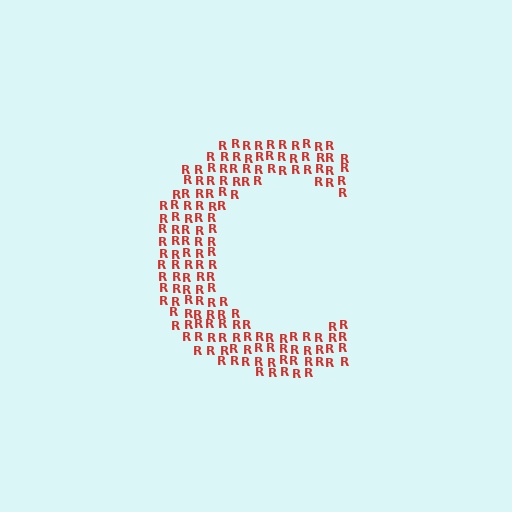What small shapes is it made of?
It is made of small letter R's.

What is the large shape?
The large shape is the letter C.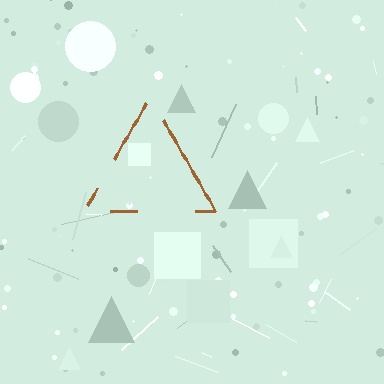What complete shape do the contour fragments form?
The contour fragments form a triangle.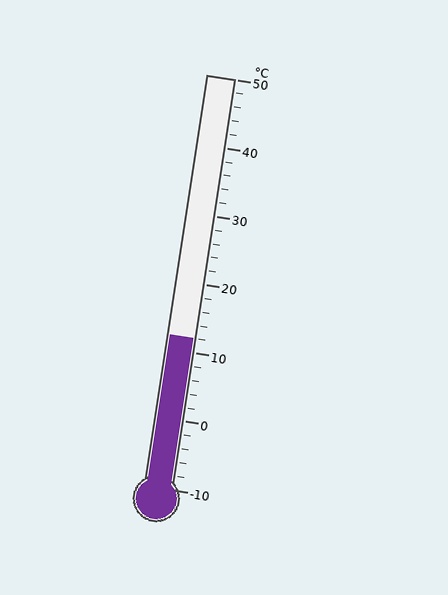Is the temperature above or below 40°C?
The temperature is below 40°C.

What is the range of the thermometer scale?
The thermometer scale ranges from -10°C to 50°C.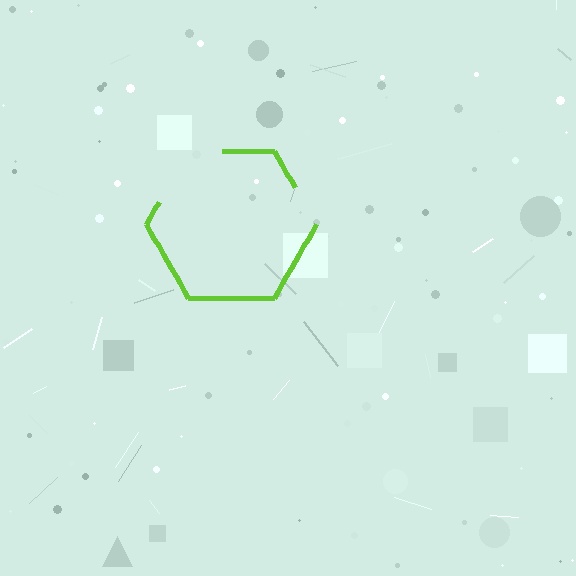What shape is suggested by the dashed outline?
The dashed outline suggests a hexagon.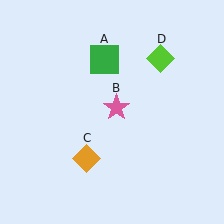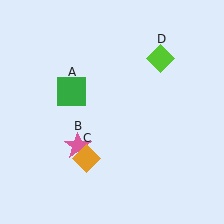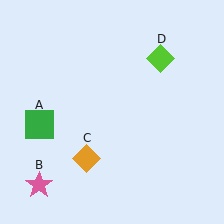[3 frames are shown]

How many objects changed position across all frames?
2 objects changed position: green square (object A), pink star (object B).